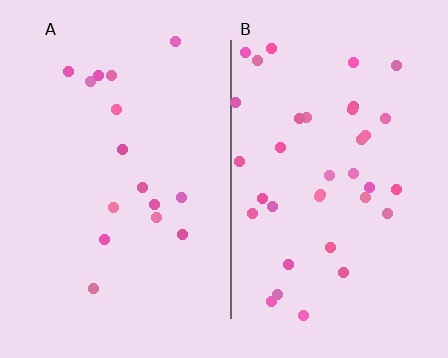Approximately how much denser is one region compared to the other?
Approximately 2.3× — region B over region A.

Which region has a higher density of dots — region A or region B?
B (the right).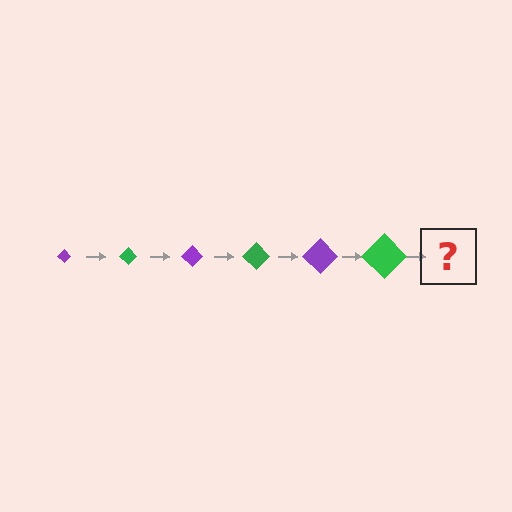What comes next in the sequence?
The next element should be a purple diamond, larger than the previous one.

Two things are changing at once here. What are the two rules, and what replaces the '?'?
The two rules are that the diamond grows larger each step and the color cycles through purple and green. The '?' should be a purple diamond, larger than the previous one.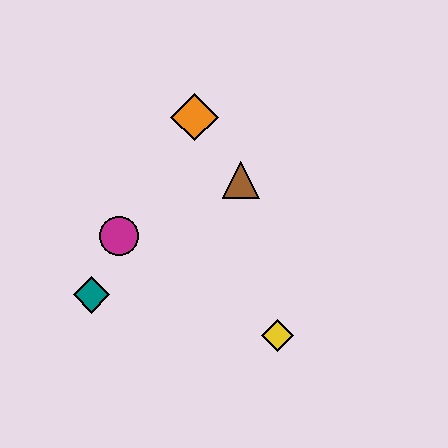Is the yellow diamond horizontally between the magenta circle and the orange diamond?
No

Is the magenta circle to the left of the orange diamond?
Yes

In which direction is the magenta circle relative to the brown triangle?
The magenta circle is to the left of the brown triangle.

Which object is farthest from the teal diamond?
The orange diamond is farthest from the teal diamond.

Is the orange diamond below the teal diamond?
No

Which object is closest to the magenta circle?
The teal diamond is closest to the magenta circle.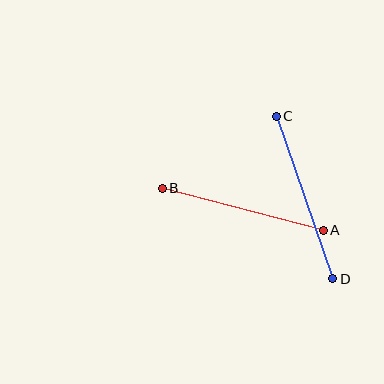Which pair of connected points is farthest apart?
Points C and D are farthest apart.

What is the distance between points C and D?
The distance is approximately 172 pixels.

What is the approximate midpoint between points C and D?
The midpoint is at approximately (305, 197) pixels.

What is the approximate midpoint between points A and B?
The midpoint is at approximately (243, 209) pixels.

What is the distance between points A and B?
The distance is approximately 166 pixels.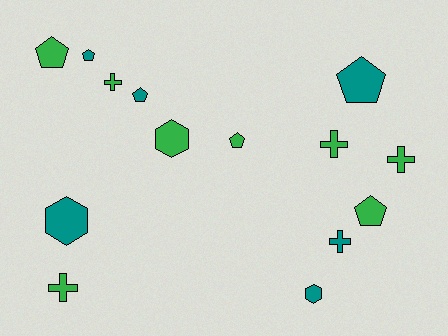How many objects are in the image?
There are 14 objects.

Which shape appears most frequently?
Pentagon, with 6 objects.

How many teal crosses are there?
There is 1 teal cross.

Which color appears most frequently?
Green, with 8 objects.